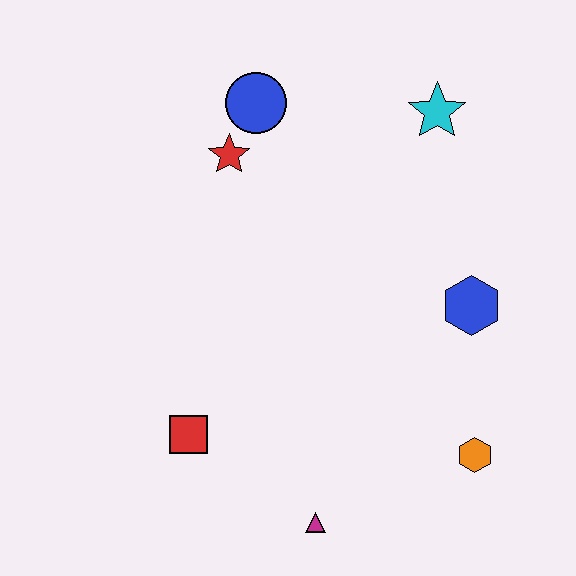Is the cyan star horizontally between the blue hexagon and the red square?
Yes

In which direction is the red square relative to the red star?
The red square is below the red star.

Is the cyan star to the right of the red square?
Yes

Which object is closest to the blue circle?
The red star is closest to the blue circle.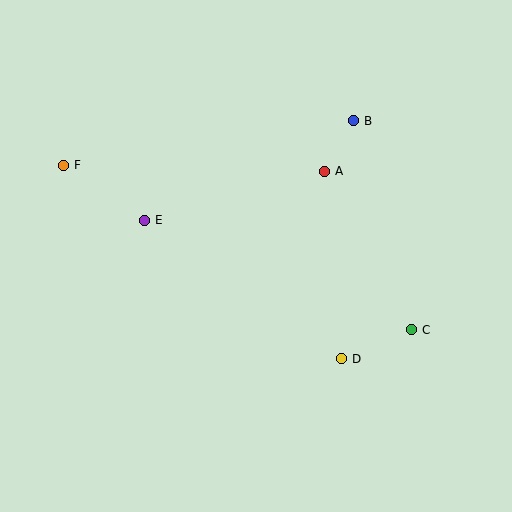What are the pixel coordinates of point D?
Point D is at (342, 359).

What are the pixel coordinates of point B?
Point B is at (354, 121).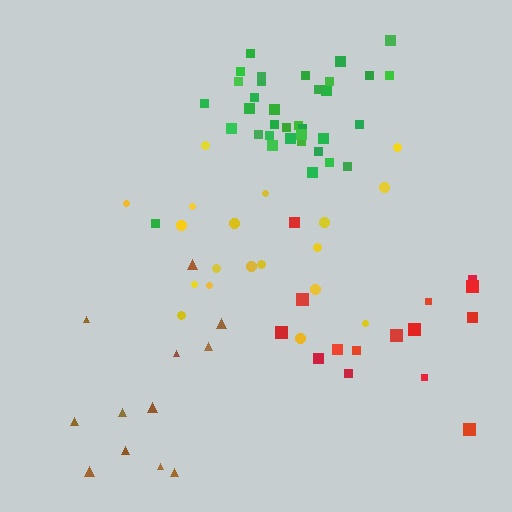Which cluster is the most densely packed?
Green.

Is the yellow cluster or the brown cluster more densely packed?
Yellow.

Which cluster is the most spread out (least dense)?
Brown.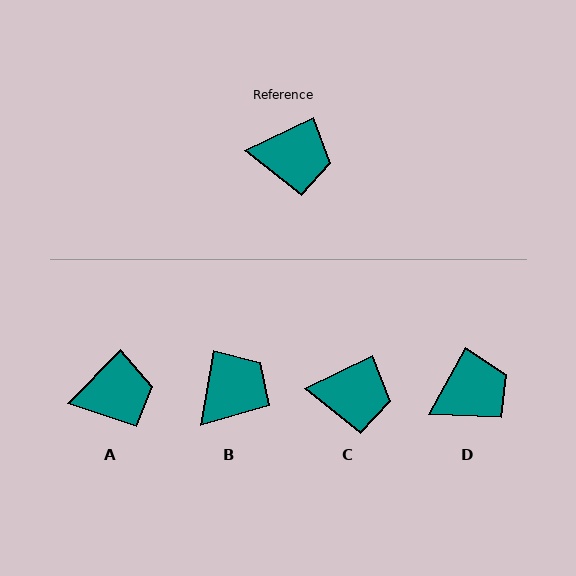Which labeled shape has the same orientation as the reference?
C.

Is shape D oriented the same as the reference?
No, it is off by about 36 degrees.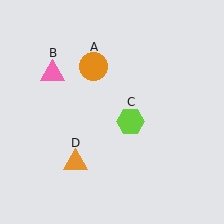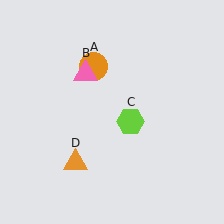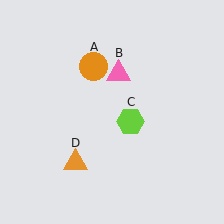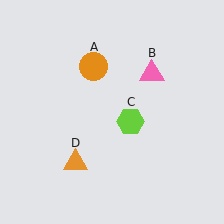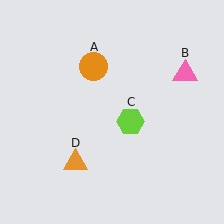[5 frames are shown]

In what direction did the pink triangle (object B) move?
The pink triangle (object B) moved right.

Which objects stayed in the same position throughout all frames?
Orange circle (object A) and lime hexagon (object C) and orange triangle (object D) remained stationary.